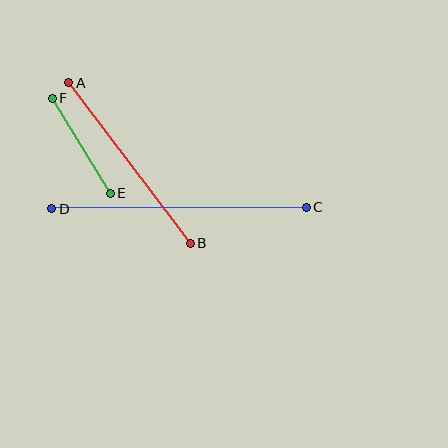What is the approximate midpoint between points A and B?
The midpoint is at approximately (129, 163) pixels.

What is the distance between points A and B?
The distance is approximately 201 pixels.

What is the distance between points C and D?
The distance is approximately 254 pixels.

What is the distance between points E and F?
The distance is approximately 111 pixels.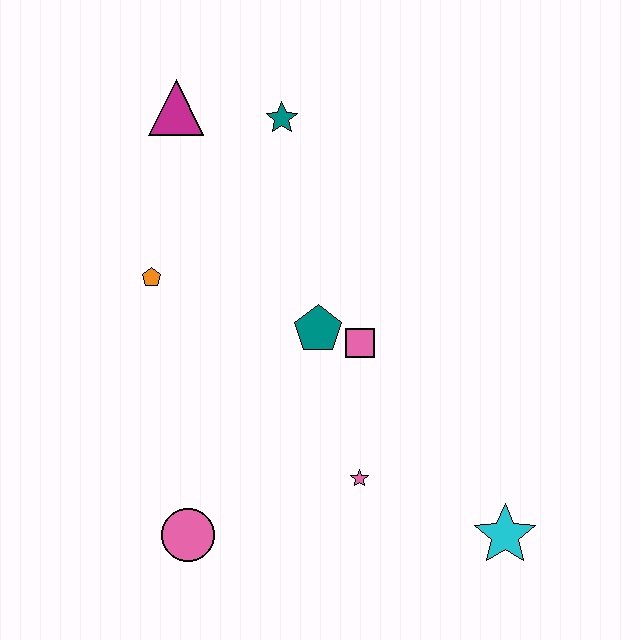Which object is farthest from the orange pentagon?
The cyan star is farthest from the orange pentagon.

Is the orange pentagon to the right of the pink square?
No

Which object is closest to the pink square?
The teal pentagon is closest to the pink square.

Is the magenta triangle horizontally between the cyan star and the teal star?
No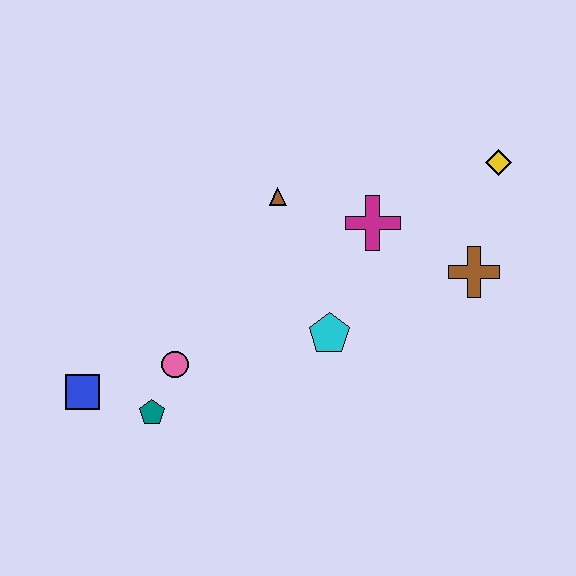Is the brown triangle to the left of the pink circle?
No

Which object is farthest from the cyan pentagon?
The blue square is farthest from the cyan pentagon.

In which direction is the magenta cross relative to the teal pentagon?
The magenta cross is to the right of the teal pentagon.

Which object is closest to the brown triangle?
The magenta cross is closest to the brown triangle.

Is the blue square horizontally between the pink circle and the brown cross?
No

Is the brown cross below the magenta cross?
Yes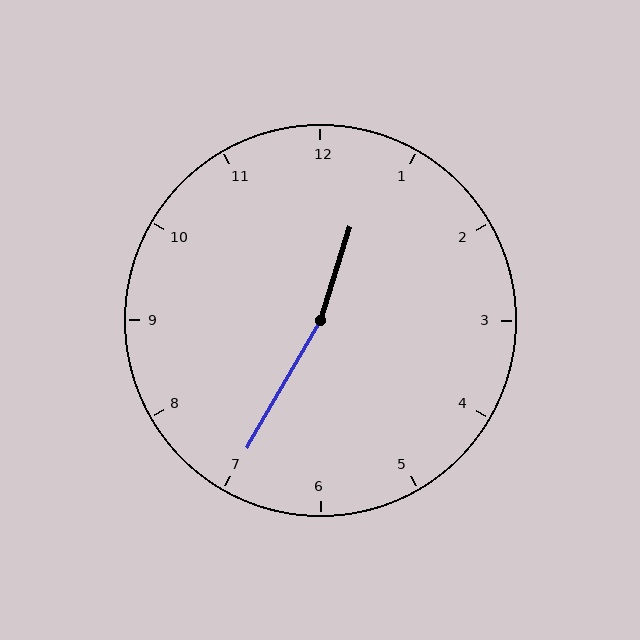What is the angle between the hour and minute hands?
Approximately 168 degrees.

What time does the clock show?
12:35.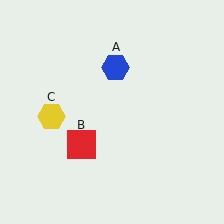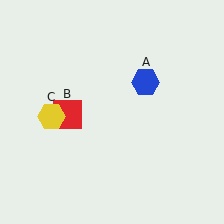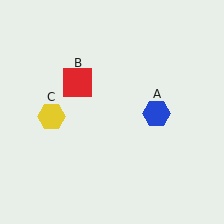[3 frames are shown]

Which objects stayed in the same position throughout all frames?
Yellow hexagon (object C) remained stationary.